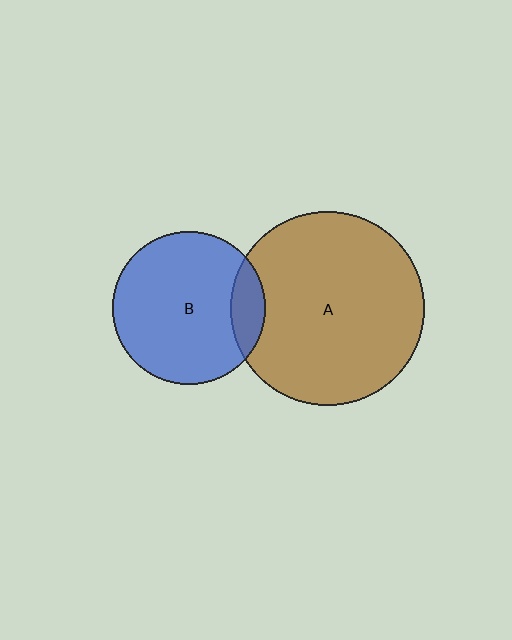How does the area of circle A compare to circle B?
Approximately 1.6 times.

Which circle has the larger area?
Circle A (brown).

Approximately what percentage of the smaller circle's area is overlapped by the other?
Approximately 15%.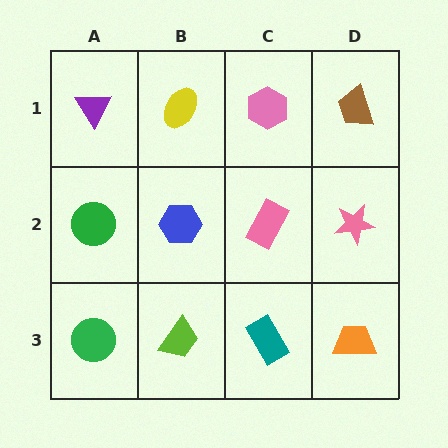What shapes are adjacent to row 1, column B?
A blue hexagon (row 2, column B), a purple triangle (row 1, column A), a pink hexagon (row 1, column C).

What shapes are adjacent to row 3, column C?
A pink rectangle (row 2, column C), a lime trapezoid (row 3, column B), an orange trapezoid (row 3, column D).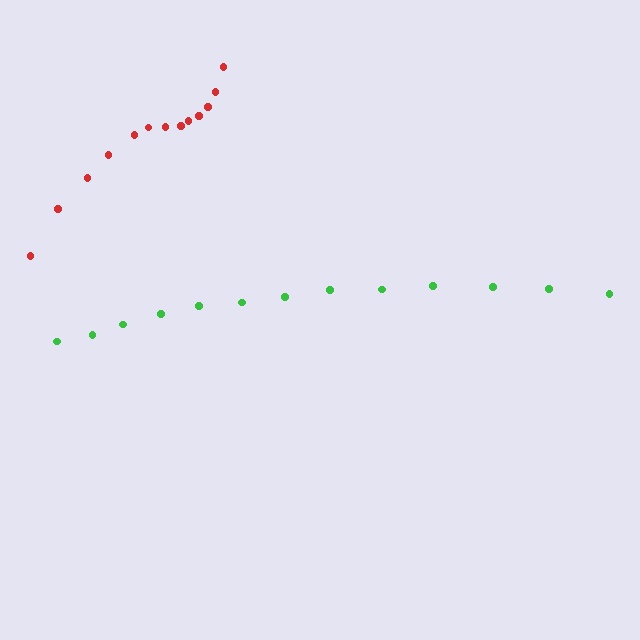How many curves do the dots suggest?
There are 2 distinct paths.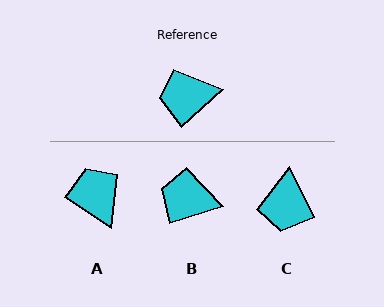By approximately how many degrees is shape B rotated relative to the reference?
Approximately 24 degrees clockwise.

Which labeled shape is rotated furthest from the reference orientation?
A, about 75 degrees away.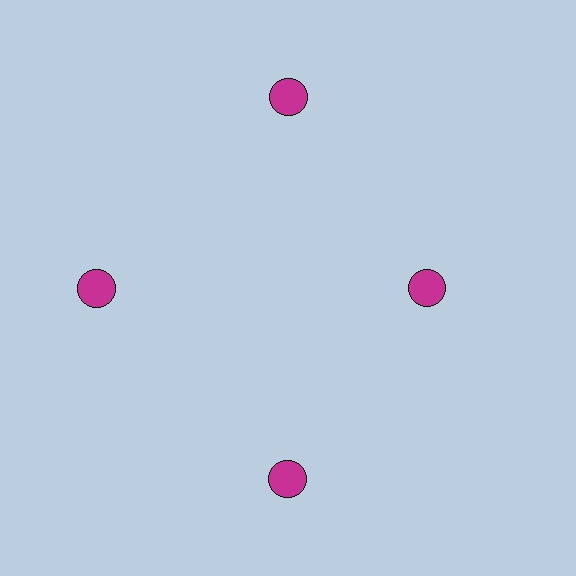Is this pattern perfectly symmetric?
No. The 4 magenta circles are arranged in a ring, but one element near the 3 o'clock position is pulled inward toward the center, breaking the 4-fold rotational symmetry.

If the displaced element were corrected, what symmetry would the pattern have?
It would have 4-fold rotational symmetry — the pattern would map onto itself every 90 degrees.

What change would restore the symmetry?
The symmetry would be restored by moving it outward, back onto the ring so that all 4 circles sit at equal angles and equal distance from the center.